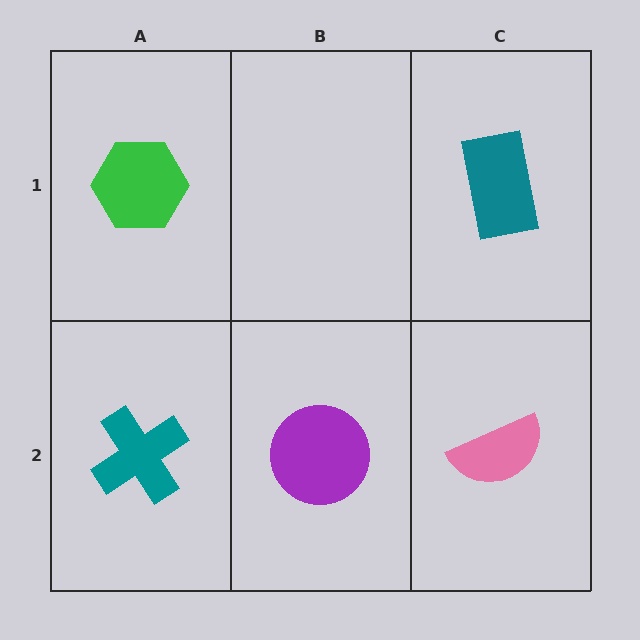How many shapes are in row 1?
2 shapes.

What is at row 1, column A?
A green hexagon.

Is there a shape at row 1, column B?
No, that cell is empty.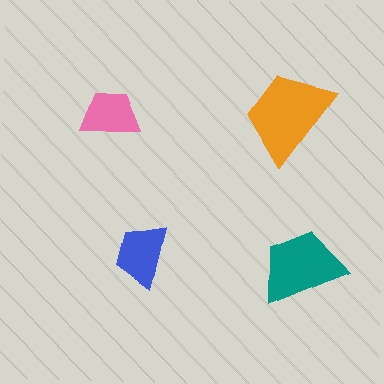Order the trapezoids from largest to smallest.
the orange one, the teal one, the blue one, the pink one.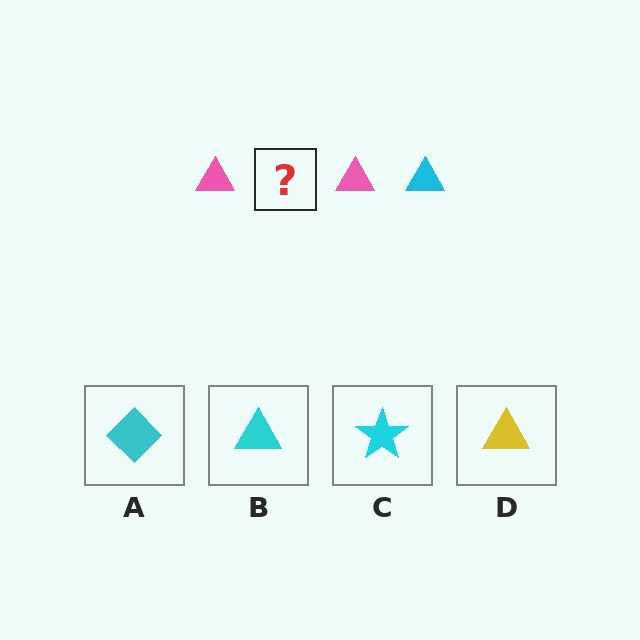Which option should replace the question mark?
Option B.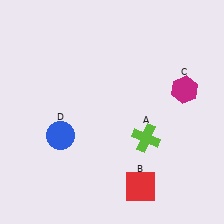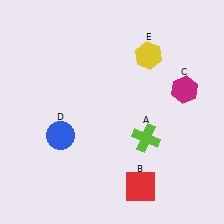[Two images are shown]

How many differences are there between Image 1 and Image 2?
There is 1 difference between the two images.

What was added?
A yellow hexagon (E) was added in Image 2.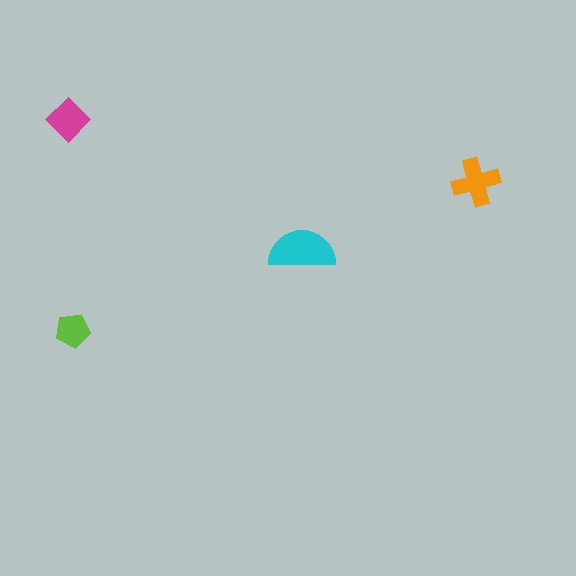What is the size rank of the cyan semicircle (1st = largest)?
1st.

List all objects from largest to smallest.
The cyan semicircle, the orange cross, the magenta diamond, the lime pentagon.